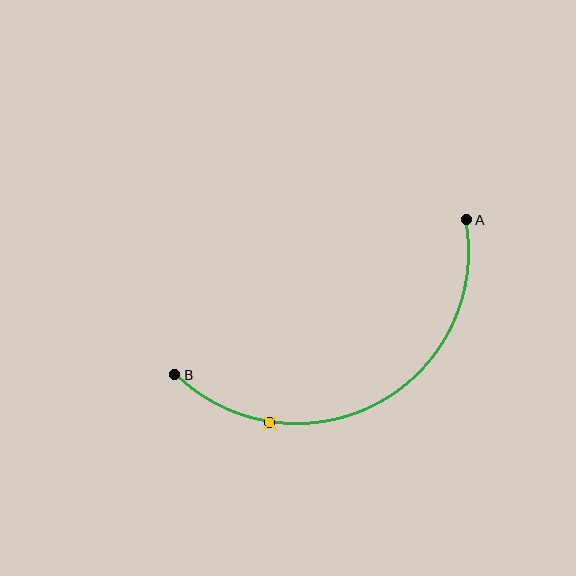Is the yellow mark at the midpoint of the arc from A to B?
No. The yellow mark lies on the arc but is closer to endpoint B. The arc midpoint would be at the point on the curve equidistant along the arc from both A and B.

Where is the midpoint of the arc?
The arc midpoint is the point on the curve farthest from the straight line joining A and B. It sits below that line.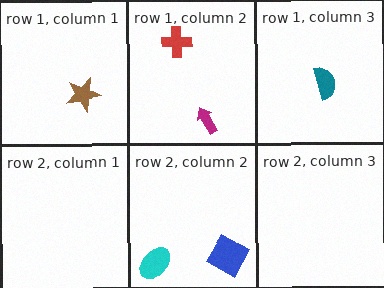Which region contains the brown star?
The row 1, column 1 region.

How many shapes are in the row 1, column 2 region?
2.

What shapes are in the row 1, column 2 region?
The magenta arrow, the red cross.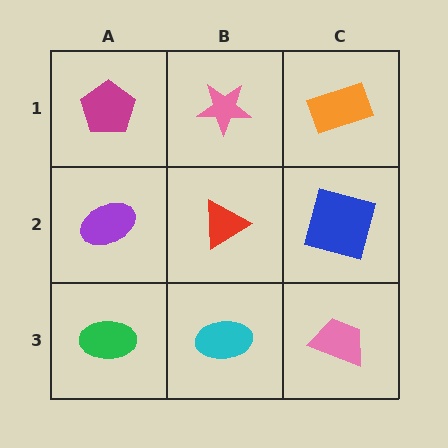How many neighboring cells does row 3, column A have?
2.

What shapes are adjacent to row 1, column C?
A blue square (row 2, column C), a pink star (row 1, column B).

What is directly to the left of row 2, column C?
A red triangle.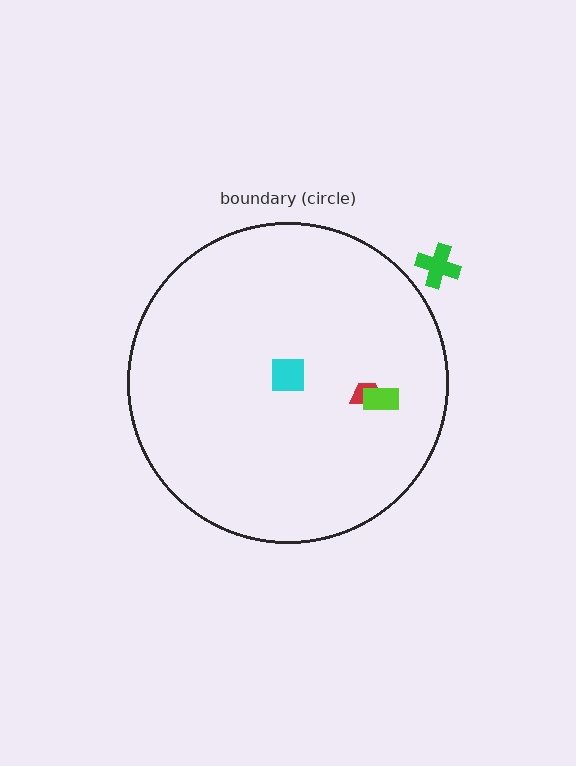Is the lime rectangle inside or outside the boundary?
Inside.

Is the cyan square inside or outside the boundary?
Inside.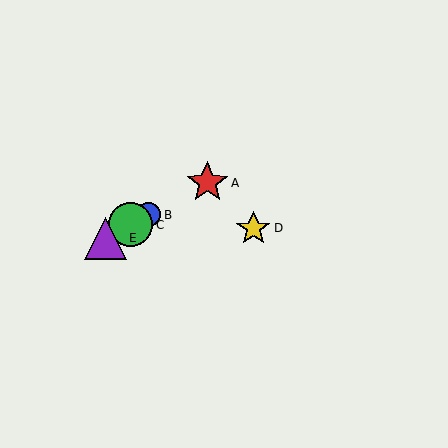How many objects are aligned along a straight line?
4 objects (A, B, C, E) are aligned along a straight line.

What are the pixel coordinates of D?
Object D is at (253, 228).